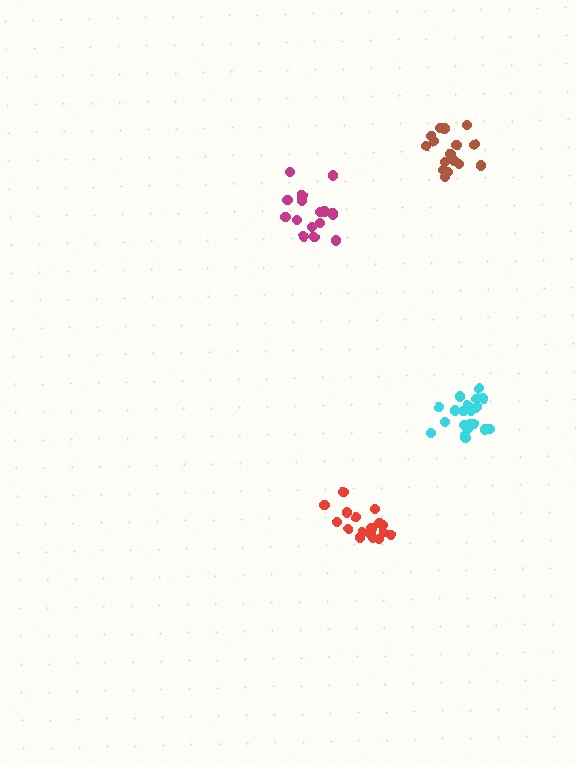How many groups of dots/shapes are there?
There are 4 groups.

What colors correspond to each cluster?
The clusters are colored: brown, cyan, magenta, red.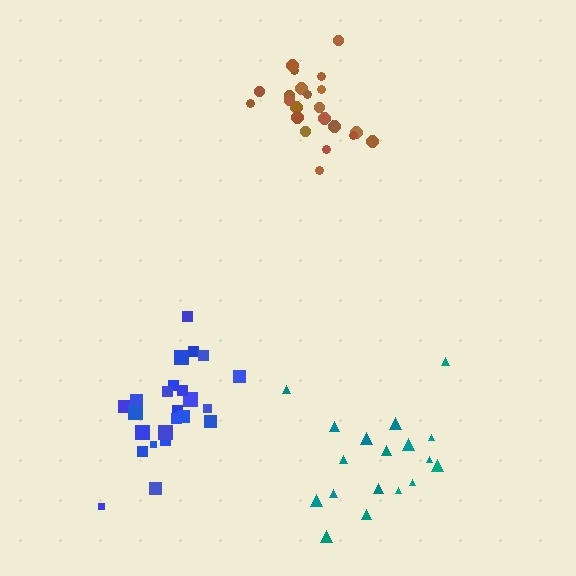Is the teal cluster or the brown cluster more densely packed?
Brown.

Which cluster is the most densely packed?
Brown.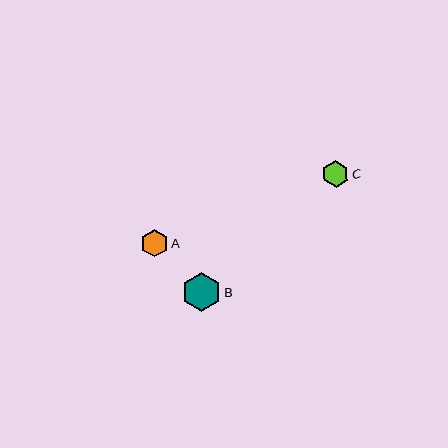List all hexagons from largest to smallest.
From largest to smallest: B, A, C.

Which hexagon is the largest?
Hexagon B is the largest with a size of approximately 39 pixels.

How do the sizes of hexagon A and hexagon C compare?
Hexagon A and hexagon C are approximately the same size.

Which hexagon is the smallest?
Hexagon C is the smallest with a size of approximately 27 pixels.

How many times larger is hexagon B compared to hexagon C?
Hexagon B is approximately 1.4 times the size of hexagon C.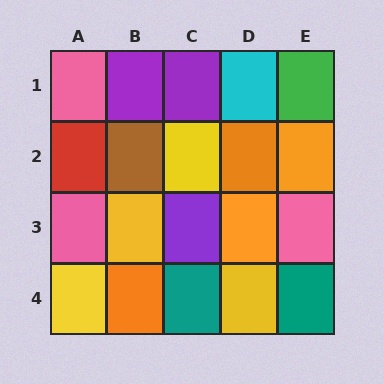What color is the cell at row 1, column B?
Purple.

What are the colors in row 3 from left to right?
Pink, yellow, purple, orange, pink.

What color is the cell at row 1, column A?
Pink.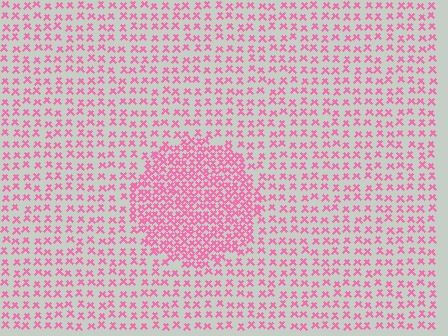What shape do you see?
I see a circle.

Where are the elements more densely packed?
The elements are more densely packed inside the circle boundary.